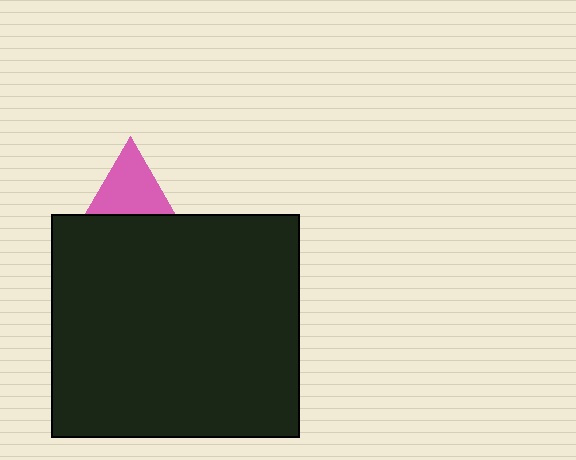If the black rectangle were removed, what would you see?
You would see the complete pink triangle.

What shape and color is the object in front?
The object in front is a black rectangle.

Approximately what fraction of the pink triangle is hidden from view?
Roughly 55% of the pink triangle is hidden behind the black rectangle.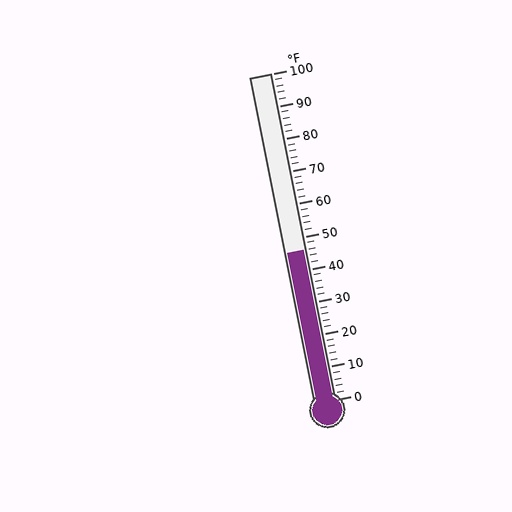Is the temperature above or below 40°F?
The temperature is above 40°F.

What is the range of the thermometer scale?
The thermometer scale ranges from 0°F to 100°F.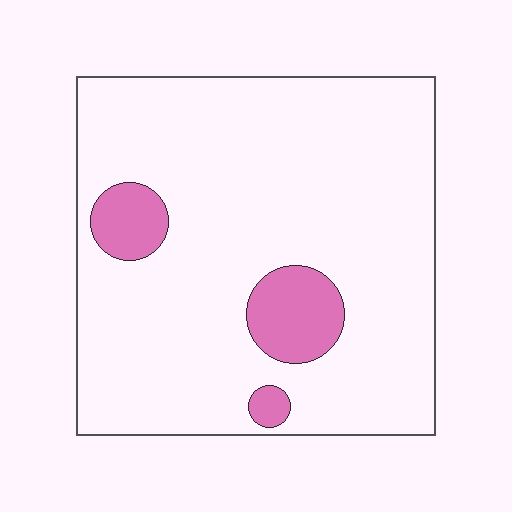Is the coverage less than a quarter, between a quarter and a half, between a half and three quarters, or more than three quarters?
Less than a quarter.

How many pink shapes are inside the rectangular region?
3.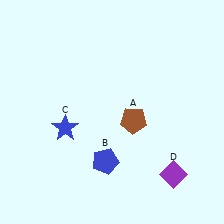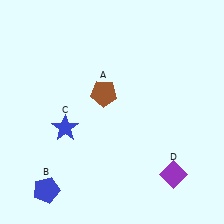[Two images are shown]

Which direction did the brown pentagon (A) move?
The brown pentagon (A) moved left.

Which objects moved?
The objects that moved are: the brown pentagon (A), the blue pentagon (B).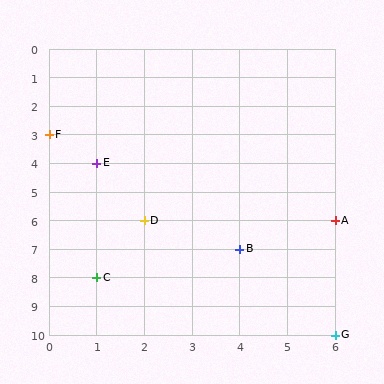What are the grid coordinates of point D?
Point D is at grid coordinates (2, 6).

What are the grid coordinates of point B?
Point B is at grid coordinates (4, 7).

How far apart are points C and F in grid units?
Points C and F are 1 column and 5 rows apart (about 5.1 grid units diagonally).